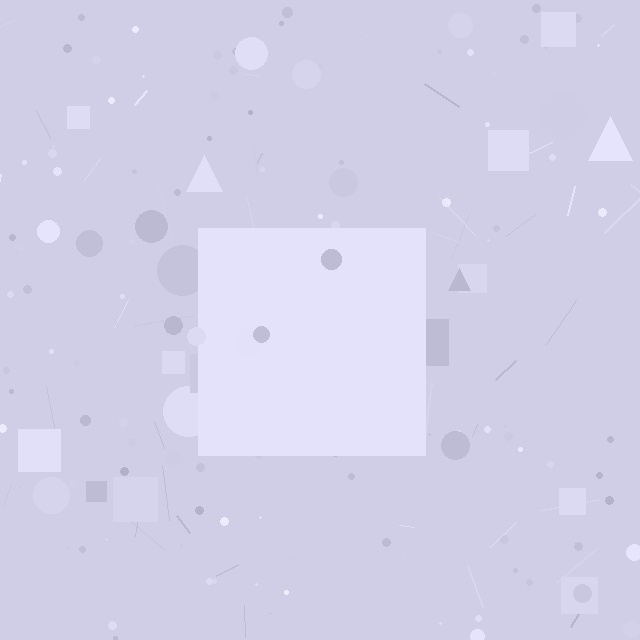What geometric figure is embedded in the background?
A square is embedded in the background.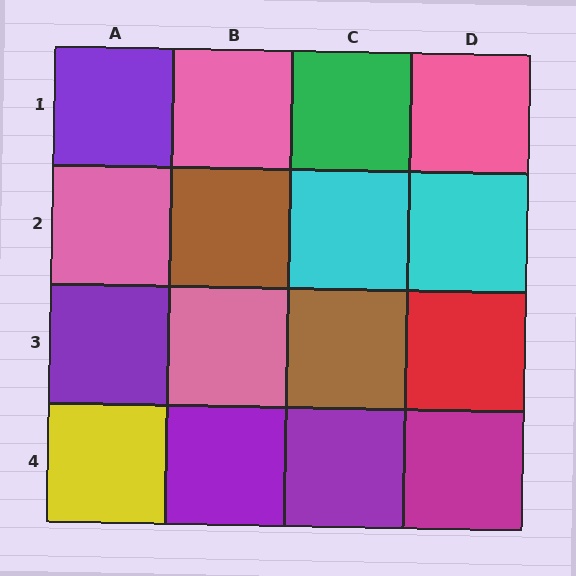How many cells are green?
1 cell is green.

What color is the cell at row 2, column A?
Pink.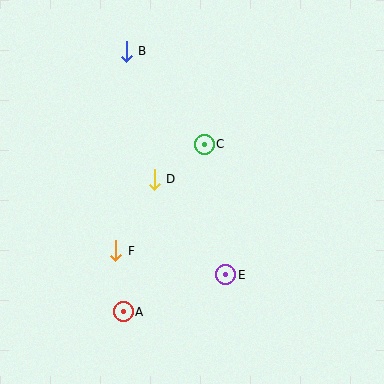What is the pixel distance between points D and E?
The distance between D and E is 119 pixels.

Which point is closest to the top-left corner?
Point B is closest to the top-left corner.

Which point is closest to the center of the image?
Point D at (154, 179) is closest to the center.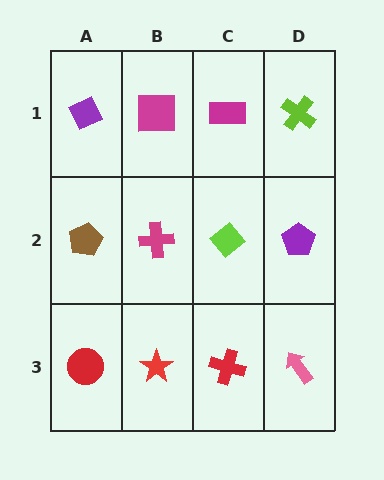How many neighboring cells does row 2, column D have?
3.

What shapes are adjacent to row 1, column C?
A lime diamond (row 2, column C), a magenta square (row 1, column B), a lime cross (row 1, column D).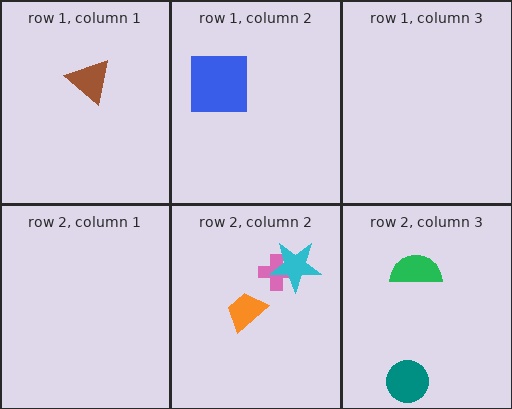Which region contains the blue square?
The row 1, column 2 region.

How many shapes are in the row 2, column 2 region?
3.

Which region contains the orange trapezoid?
The row 2, column 2 region.